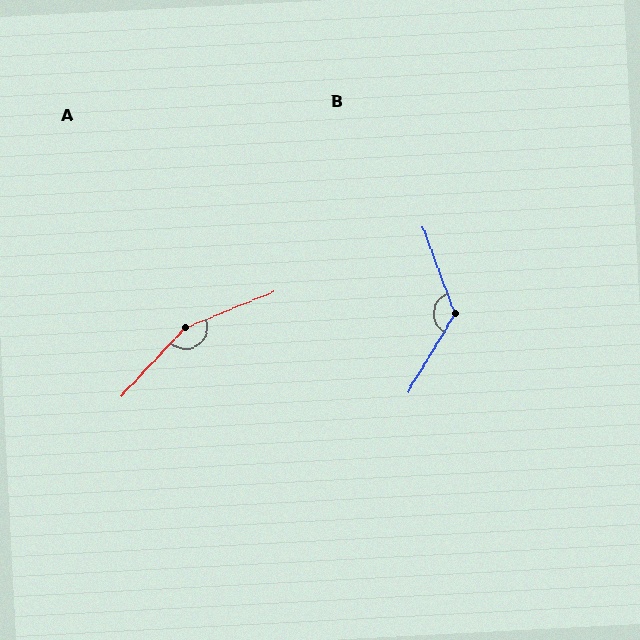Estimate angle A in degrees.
Approximately 155 degrees.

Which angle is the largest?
A, at approximately 155 degrees.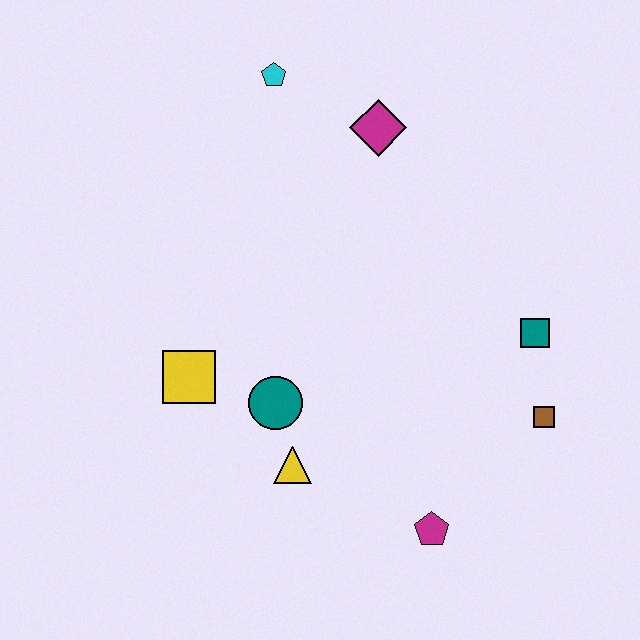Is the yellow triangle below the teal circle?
Yes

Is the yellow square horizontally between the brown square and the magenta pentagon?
No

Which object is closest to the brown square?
The teal square is closest to the brown square.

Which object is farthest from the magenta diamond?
The magenta pentagon is farthest from the magenta diamond.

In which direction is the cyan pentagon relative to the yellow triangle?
The cyan pentagon is above the yellow triangle.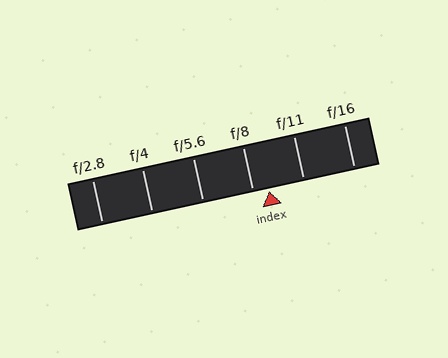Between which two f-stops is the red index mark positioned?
The index mark is between f/8 and f/11.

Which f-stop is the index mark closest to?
The index mark is closest to f/8.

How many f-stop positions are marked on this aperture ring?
There are 6 f-stop positions marked.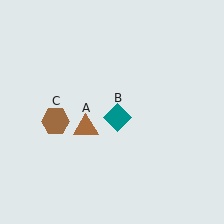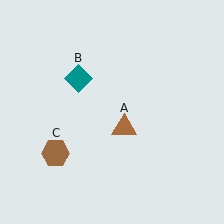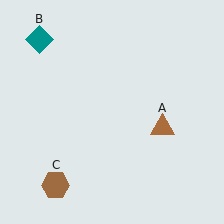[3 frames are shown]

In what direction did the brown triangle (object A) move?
The brown triangle (object A) moved right.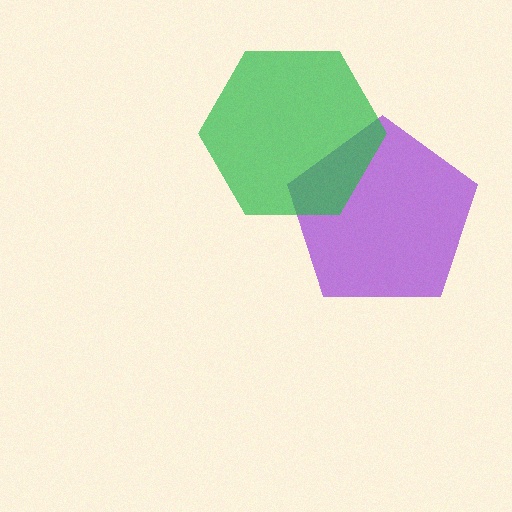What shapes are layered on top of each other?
The layered shapes are: a purple pentagon, a green hexagon.